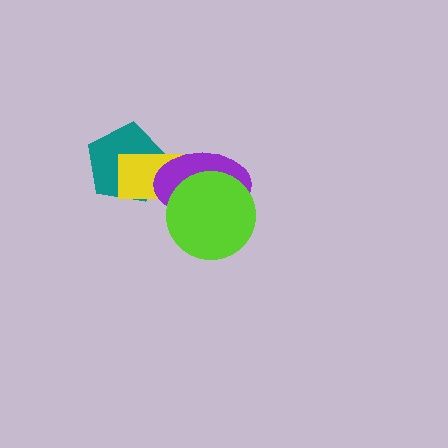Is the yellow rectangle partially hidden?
Yes, it is partially covered by another shape.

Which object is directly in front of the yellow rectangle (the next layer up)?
The purple ellipse is directly in front of the yellow rectangle.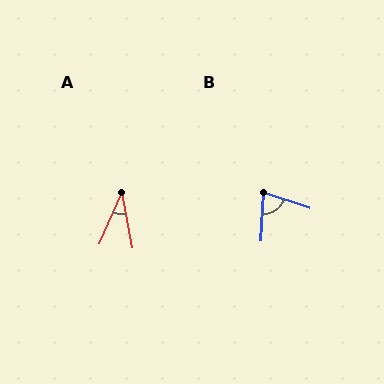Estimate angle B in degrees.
Approximately 74 degrees.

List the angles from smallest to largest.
A (34°), B (74°).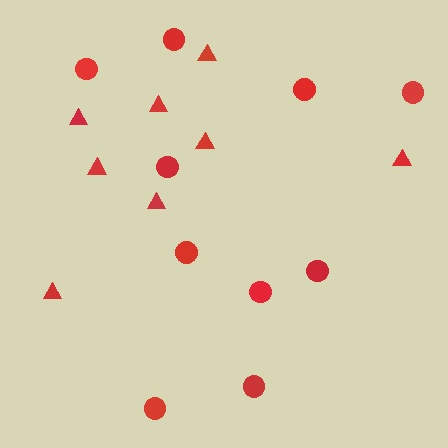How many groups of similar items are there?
There are 2 groups: one group of circles (10) and one group of triangles (8).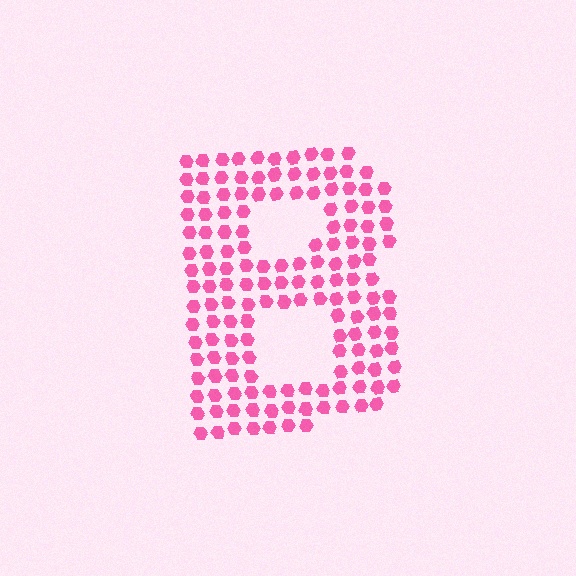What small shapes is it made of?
It is made of small hexagons.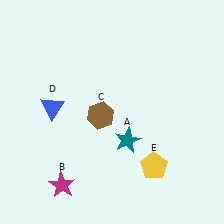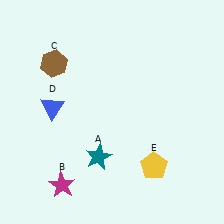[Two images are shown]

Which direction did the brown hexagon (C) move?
The brown hexagon (C) moved up.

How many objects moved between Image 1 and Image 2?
2 objects moved between the two images.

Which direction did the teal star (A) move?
The teal star (A) moved left.